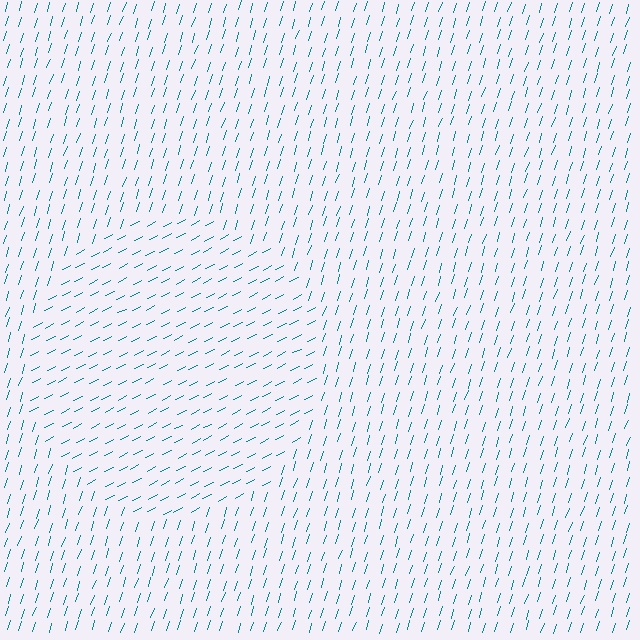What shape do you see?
I see a circle.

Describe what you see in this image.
The image is filled with small teal line segments. A circle region in the image has lines oriented differently from the surrounding lines, creating a visible texture boundary.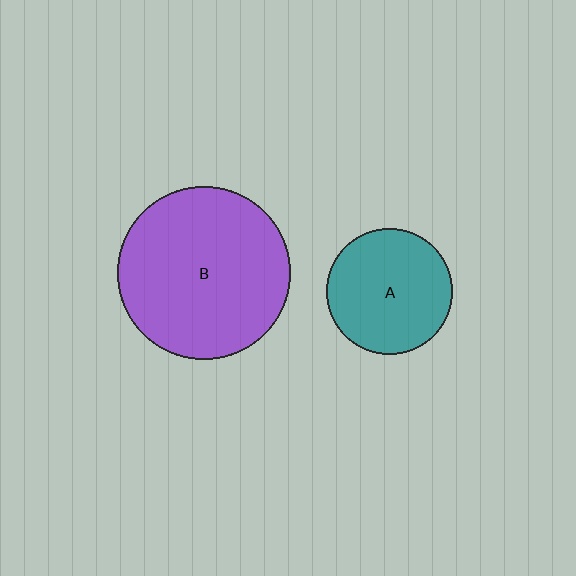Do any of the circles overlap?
No, none of the circles overlap.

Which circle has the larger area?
Circle B (purple).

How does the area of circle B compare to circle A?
Approximately 1.9 times.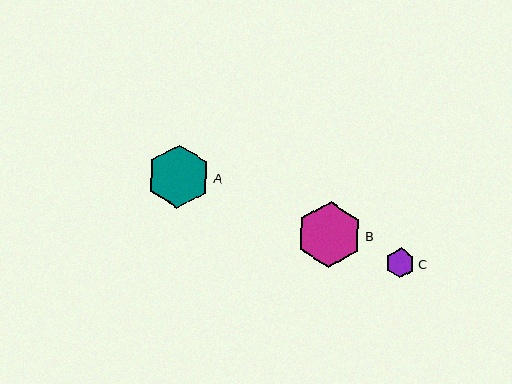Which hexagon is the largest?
Hexagon B is the largest with a size of approximately 66 pixels.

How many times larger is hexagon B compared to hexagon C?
Hexagon B is approximately 2.2 times the size of hexagon C.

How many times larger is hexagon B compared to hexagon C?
Hexagon B is approximately 2.2 times the size of hexagon C.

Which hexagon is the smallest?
Hexagon C is the smallest with a size of approximately 29 pixels.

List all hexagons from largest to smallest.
From largest to smallest: B, A, C.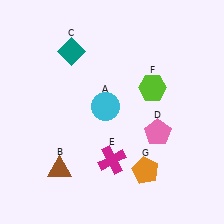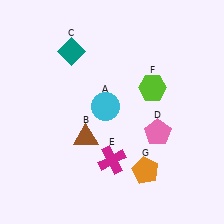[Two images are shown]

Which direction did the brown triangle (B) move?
The brown triangle (B) moved up.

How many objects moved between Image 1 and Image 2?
1 object moved between the two images.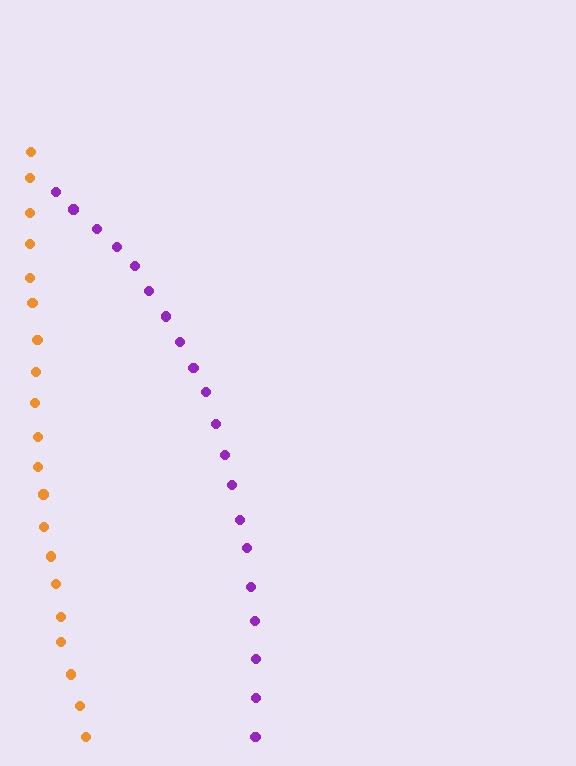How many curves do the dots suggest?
There are 2 distinct paths.